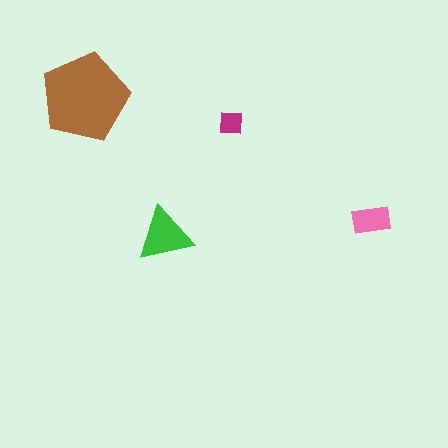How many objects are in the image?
There are 4 objects in the image.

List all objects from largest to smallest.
The brown pentagon, the green triangle, the pink rectangle, the magenta square.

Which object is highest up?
The brown pentagon is topmost.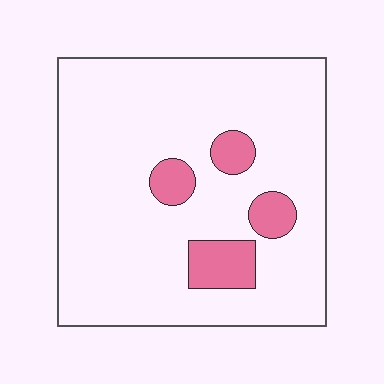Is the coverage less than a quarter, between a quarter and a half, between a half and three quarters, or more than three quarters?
Less than a quarter.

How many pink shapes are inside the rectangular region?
4.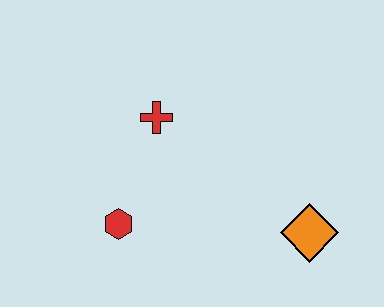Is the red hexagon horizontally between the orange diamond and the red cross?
No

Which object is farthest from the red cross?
The orange diamond is farthest from the red cross.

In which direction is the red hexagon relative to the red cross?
The red hexagon is below the red cross.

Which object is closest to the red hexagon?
The red cross is closest to the red hexagon.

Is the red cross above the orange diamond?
Yes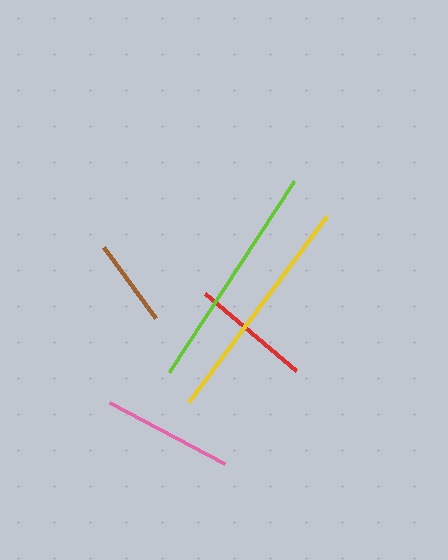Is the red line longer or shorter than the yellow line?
The yellow line is longer than the red line.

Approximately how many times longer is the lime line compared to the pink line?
The lime line is approximately 1.8 times the length of the pink line.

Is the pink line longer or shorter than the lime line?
The lime line is longer than the pink line.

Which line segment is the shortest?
The brown line is the shortest at approximately 88 pixels.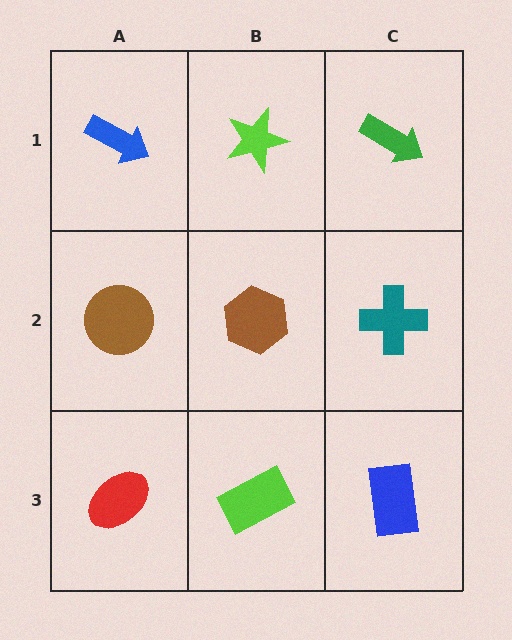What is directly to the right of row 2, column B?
A teal cross.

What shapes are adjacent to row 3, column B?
A brown hexagon (row 2, column B), a red ellipse (row 3, column A), a blue rectangle (row 3, column C).